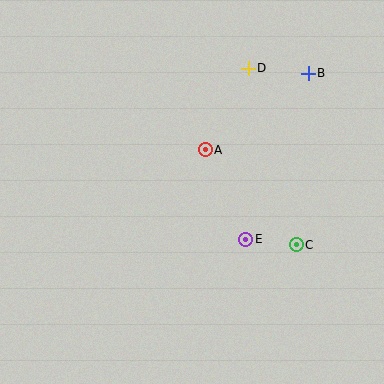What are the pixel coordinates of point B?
Point B is at (308, 73).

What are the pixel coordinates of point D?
Point D is at (248, 68).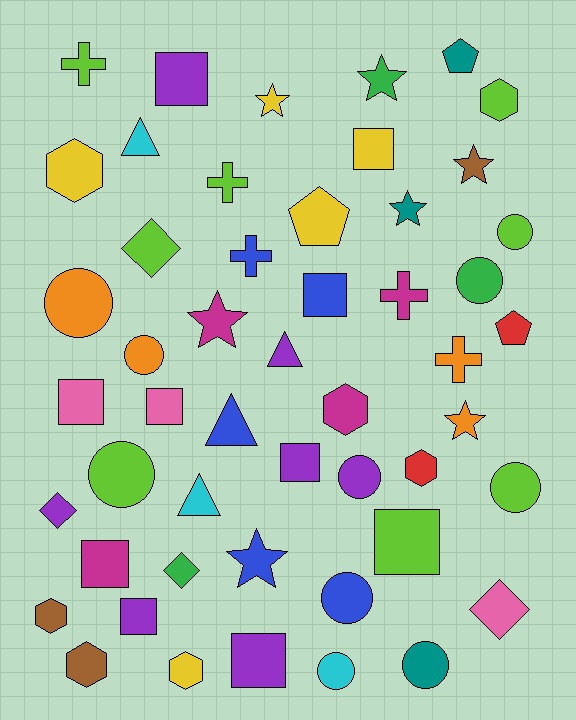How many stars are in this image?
There are 7 stars.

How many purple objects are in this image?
There are 7 purple objects.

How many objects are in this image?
There are 50 objects.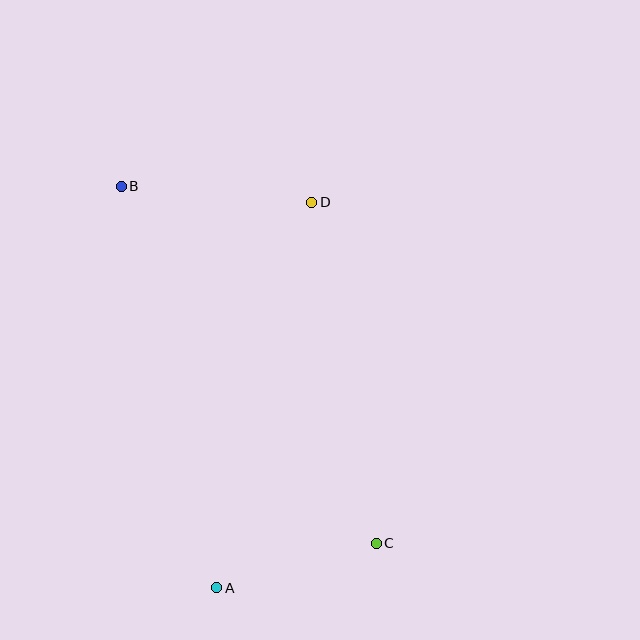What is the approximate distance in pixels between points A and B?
The distance between A and B is approximately 413 pixels.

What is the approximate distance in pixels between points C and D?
The distance between C and D is approximately 347 pixels.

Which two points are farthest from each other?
Points B and C are farthest from each other.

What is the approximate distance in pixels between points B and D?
The distance between B and D is approximately 191 pixels.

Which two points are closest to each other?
Points A and C are closest to each other.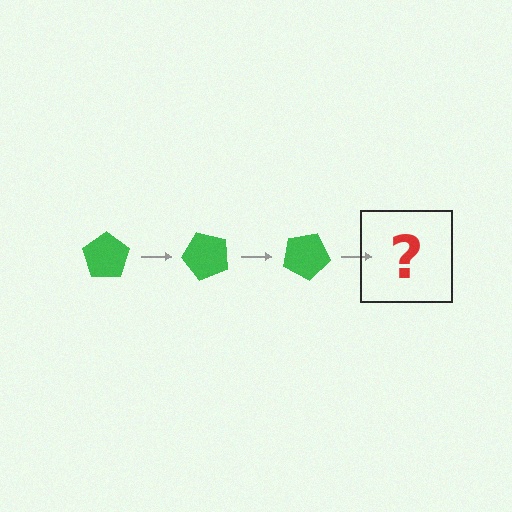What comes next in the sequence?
The next element should be a green pentagon rotated 150 degrees.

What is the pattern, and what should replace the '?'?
The pattern is that the pentagon rotates 50 degrees each step. The '?' should be a green pentagon rotated 150 degrees.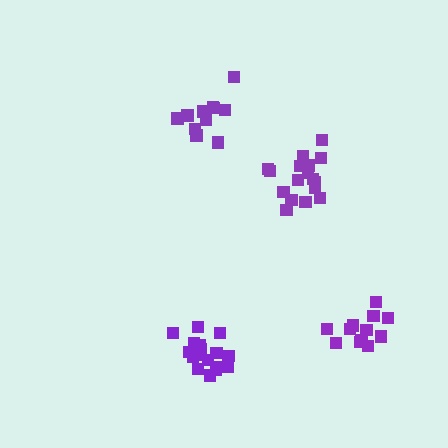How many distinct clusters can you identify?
There are 4 distinct clusters.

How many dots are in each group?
Group 1: 17 dots, Group 2: 13 dots, Group 3: 11 dots, Group 4: 17 dots (58 total).